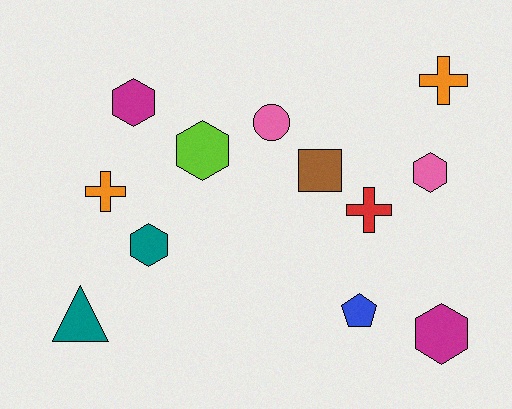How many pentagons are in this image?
There is 1 pentagon.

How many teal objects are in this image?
There are 2 teal objects.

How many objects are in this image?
There are 12 objects.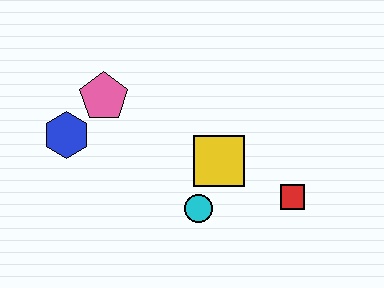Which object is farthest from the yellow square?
The blue hexagon is farthest from the yellow square.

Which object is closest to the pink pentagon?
The blue hexagon is closest to the pink pentagon.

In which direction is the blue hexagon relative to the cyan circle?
The blue hexagon is to the left of the cyan circle.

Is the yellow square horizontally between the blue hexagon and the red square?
Yes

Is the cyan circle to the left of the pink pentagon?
No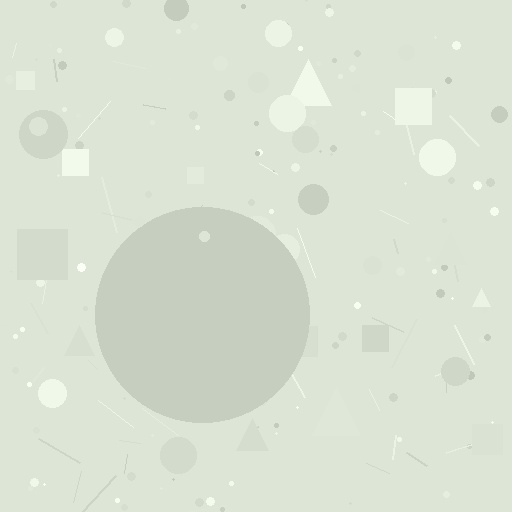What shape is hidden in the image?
A circle is hidden in the image.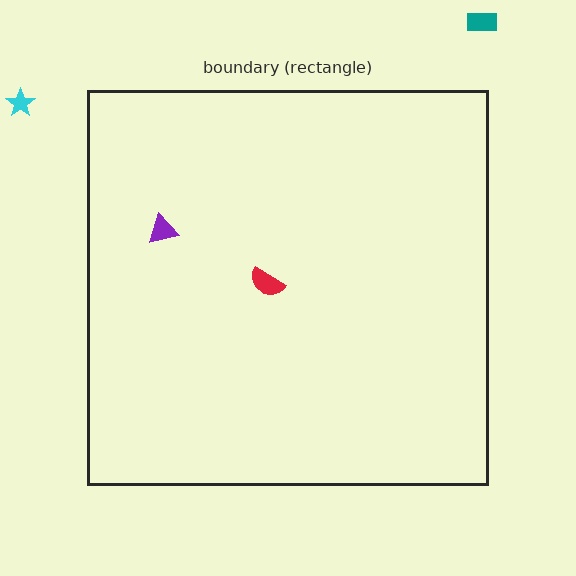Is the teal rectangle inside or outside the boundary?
Outside.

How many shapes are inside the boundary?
2 inside, 2 outside.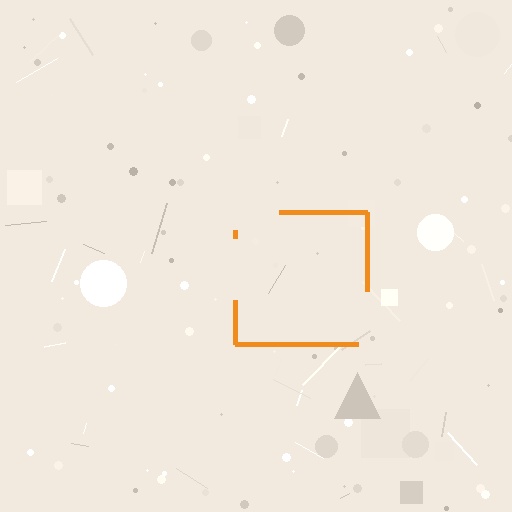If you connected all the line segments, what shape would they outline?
They would outline a square.